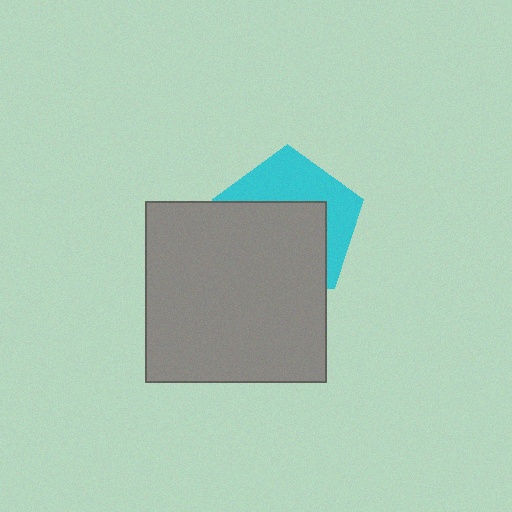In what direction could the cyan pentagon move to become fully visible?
The cyan pentagon could move up. That would shift it out from behind the gray square entirely.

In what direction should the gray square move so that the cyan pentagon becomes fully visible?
The gray square should move down. That is the shortest direction to clear the overlap and leave the cyan pentagon fully visible.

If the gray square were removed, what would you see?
You would see the complete cyan pentagon.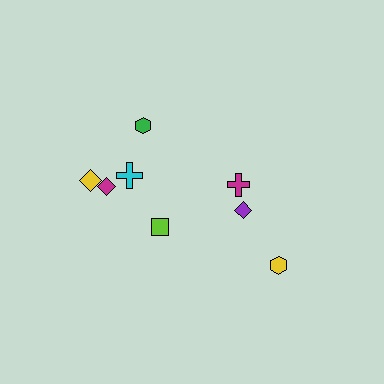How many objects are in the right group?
There are 3 objects.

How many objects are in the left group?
There are 5 objects.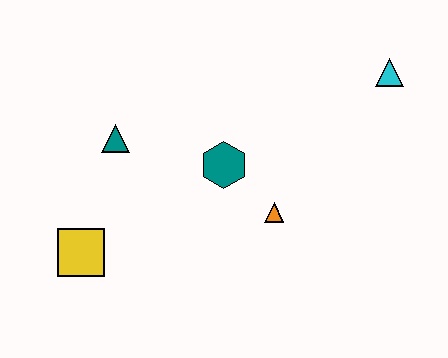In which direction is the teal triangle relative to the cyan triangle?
The teal triangle is to the left of the cyan triangle.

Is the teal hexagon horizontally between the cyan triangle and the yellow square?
Yes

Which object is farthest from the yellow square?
The cyan triangle is farthest from the yellow square.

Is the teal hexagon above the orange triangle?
Yes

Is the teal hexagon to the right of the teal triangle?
Yes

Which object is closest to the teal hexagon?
The orange triangle is closest to the teal hexagon.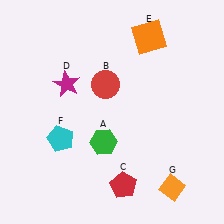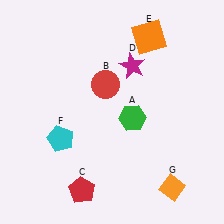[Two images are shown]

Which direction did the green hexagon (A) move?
The green hexagon (A) moved right.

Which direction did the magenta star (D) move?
The magenta star (D) moved right.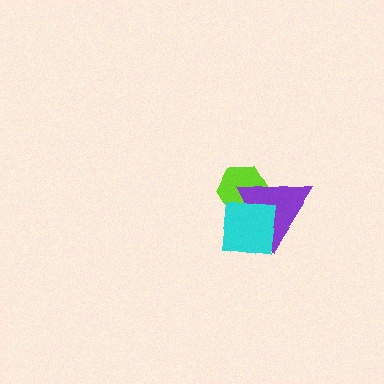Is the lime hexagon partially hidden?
Yes, it is partially covered by another shape.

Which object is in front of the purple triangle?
The cyan square is in front of the purple triangle.